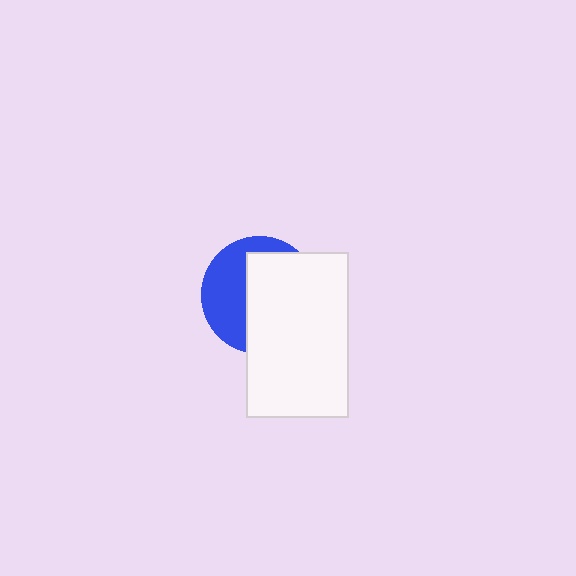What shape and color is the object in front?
The object in front is a white rectangle.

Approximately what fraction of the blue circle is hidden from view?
Roughly 59% of the blue circle is hidden behind the white rectangle.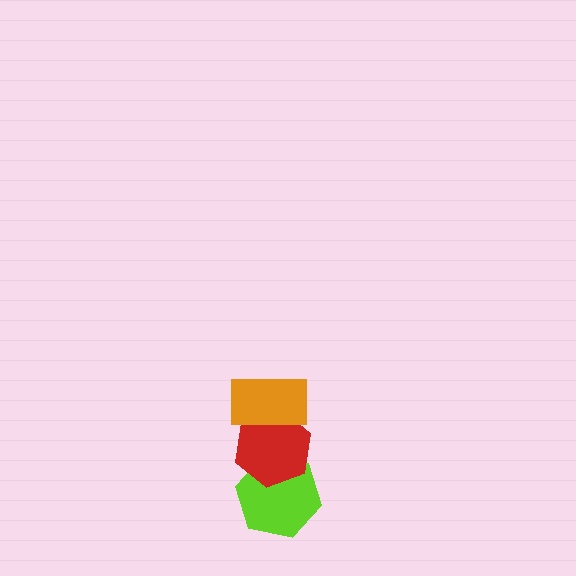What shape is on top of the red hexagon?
The orange rectangle is on top of the red hexagon.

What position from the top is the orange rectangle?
The orange rectangle is 1st from the top.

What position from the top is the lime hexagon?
The lime hexagon is 3rd from the top.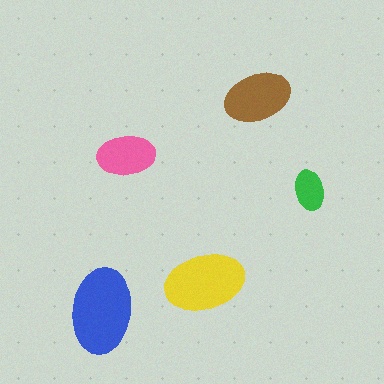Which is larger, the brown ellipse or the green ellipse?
The brown one.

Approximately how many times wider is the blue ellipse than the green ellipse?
About 2 times wider.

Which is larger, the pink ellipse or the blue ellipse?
The blue one.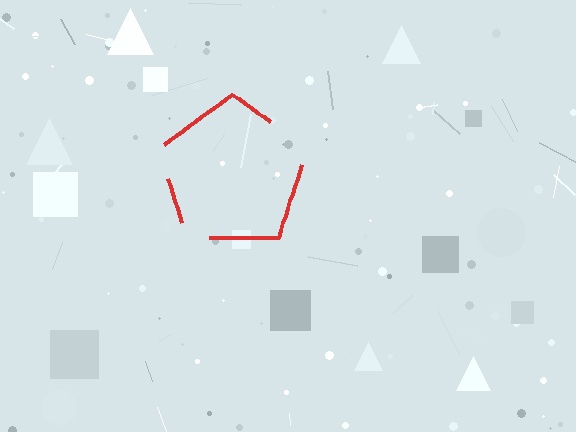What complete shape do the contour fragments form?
The contour fragments form a pentagon.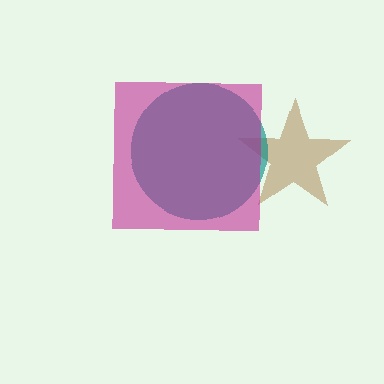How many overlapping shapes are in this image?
There are 3 overlapping shapes in the image.